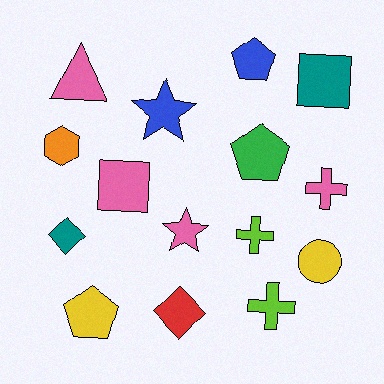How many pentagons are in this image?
There are 3 pentagons.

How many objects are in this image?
There are 15 objects.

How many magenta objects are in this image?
There are no magenta objects.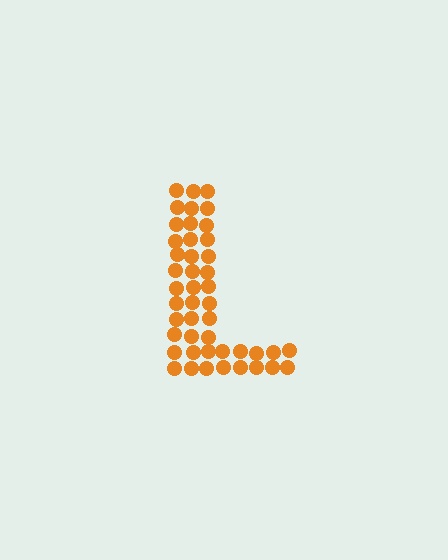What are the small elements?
The small elements are circles.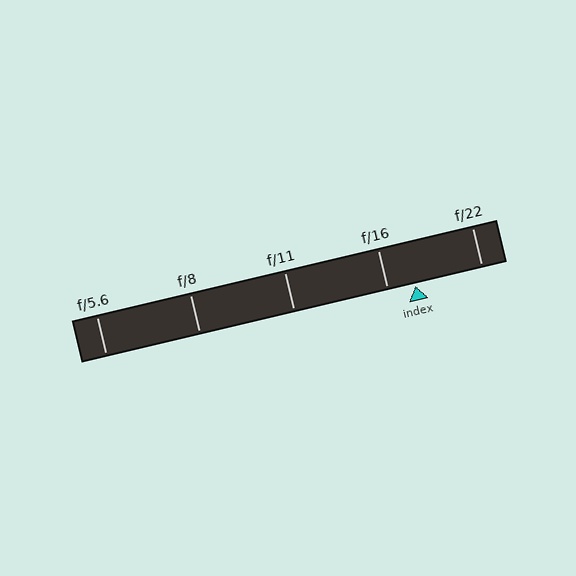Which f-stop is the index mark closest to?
The index mark is closest to f/16.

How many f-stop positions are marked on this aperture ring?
There are 5 f-stop positions marked.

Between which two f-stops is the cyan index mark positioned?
The index mark is between f/16 and f/22.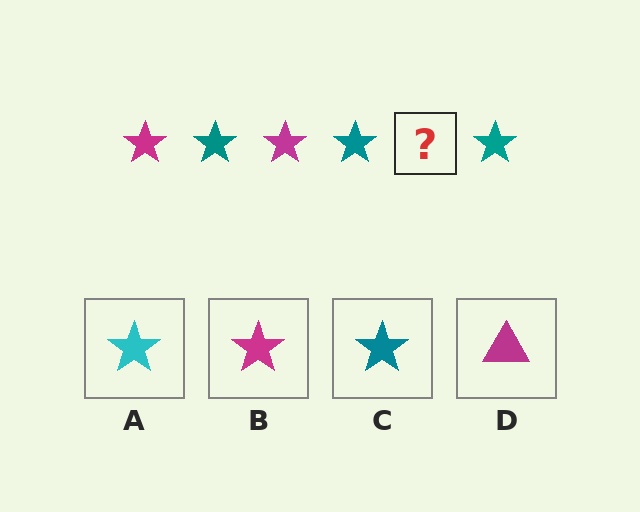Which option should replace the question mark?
Option B.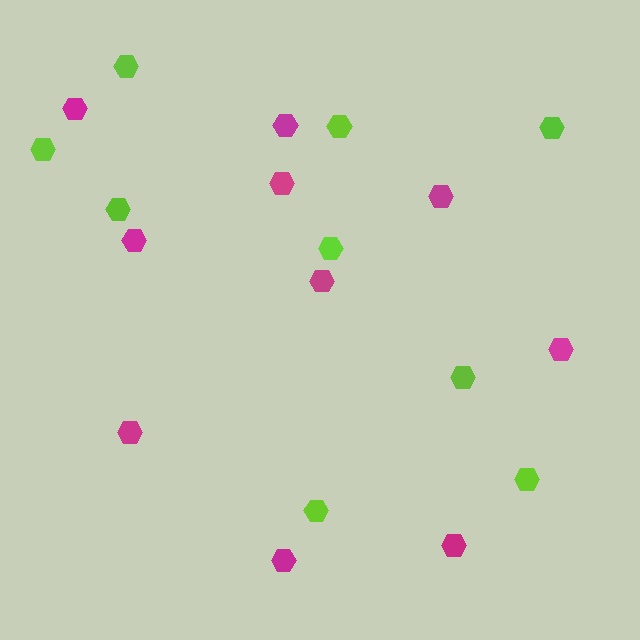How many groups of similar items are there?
There are 2 groups: one group of magenta hexagons (10) and one group of lime hexagons (9).